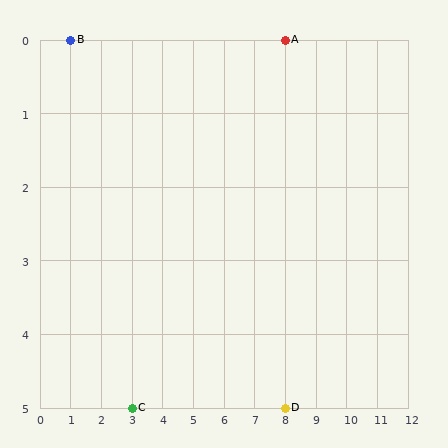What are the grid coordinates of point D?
Point D is at grid coordinates (8, 5).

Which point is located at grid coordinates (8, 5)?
Point D is at (8, 5).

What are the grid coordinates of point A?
Point A is at grid coordinates (8, 0).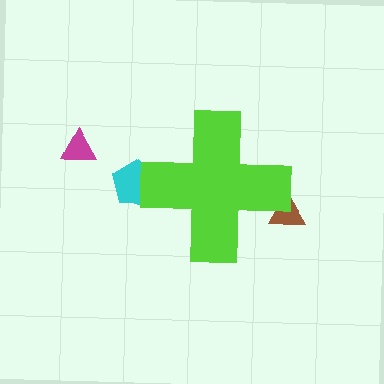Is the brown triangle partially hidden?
Yes, the brown triangle is partially hidden behind the lime cross.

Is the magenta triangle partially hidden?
No, the magenta triangle is fully visible.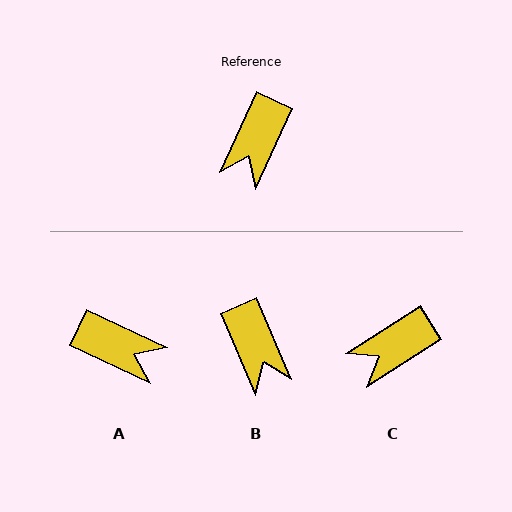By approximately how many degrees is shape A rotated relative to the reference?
Approximately 89 degrees counter-clockwise.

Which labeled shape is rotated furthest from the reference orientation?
A, about 89 degrees away.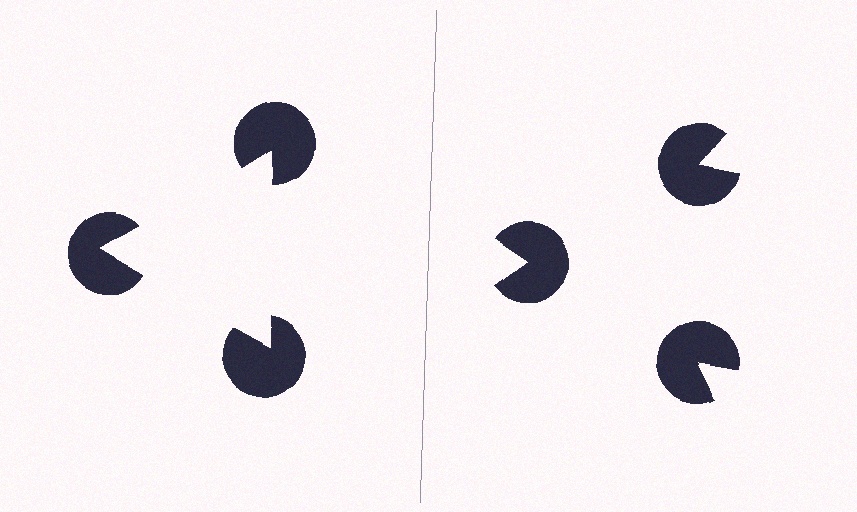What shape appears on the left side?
An illusory triangle.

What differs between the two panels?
The pac-man discs are positioned identically on both sides; only the wedge orientations differ. On the left they align to a triangle; on the right they are misaligned.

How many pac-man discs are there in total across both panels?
6 — 3 on each side.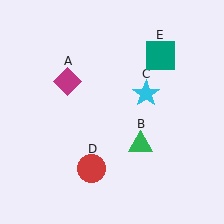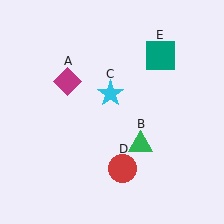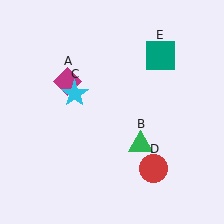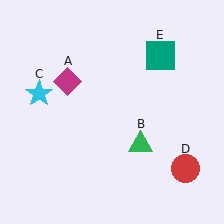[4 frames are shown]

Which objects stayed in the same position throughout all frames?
Magenta diamond (object A) and green triangle (object B) and teal square (object E) remained stationary.